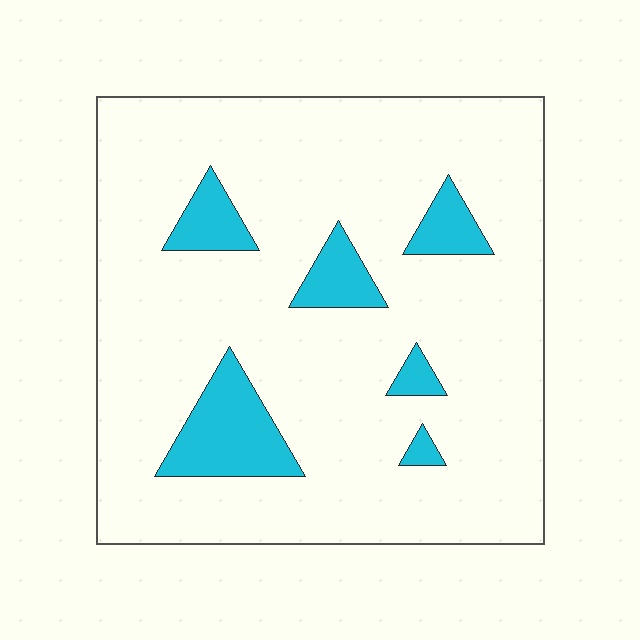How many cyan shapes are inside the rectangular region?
6.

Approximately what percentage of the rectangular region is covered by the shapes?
Approximately 15%.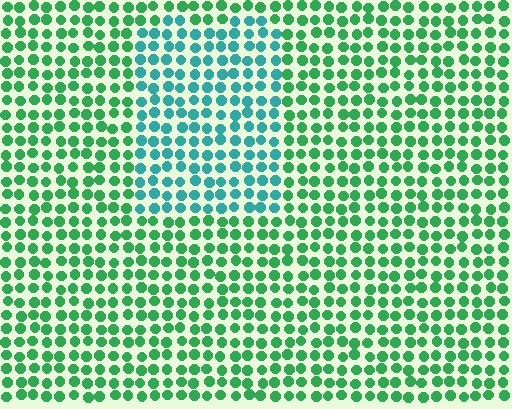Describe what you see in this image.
The image is filled with small green elements in a uniform arrangement. A rectangle-shaped region is visible where the elements are tinted to a slightly different hue, forming a subtle color boundary.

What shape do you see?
I see a rectangle.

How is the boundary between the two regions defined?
The boundary is defined purely by a slight shift in hue (about 39 degrees). Spacing, size, and orientation are identical on both sides.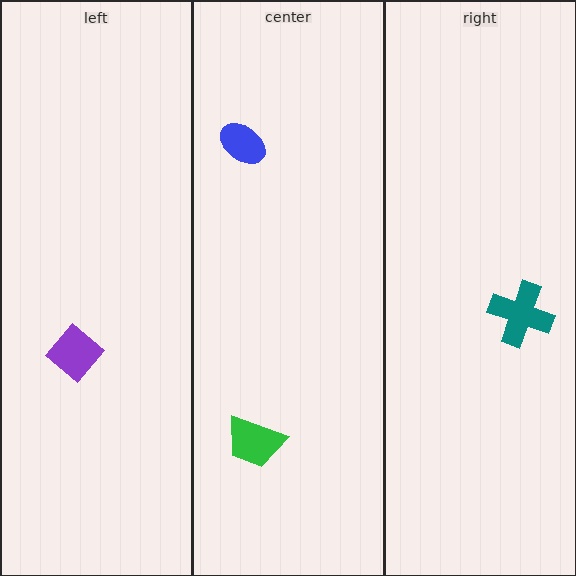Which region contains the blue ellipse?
The center region.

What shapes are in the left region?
The purple diamond.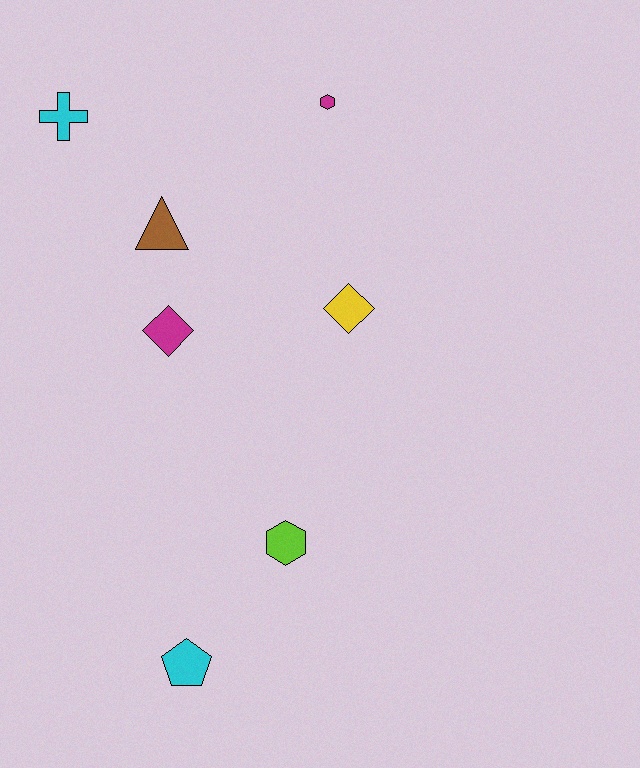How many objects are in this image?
There are 7 objects.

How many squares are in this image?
There are no squares.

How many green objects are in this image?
There are no green objects.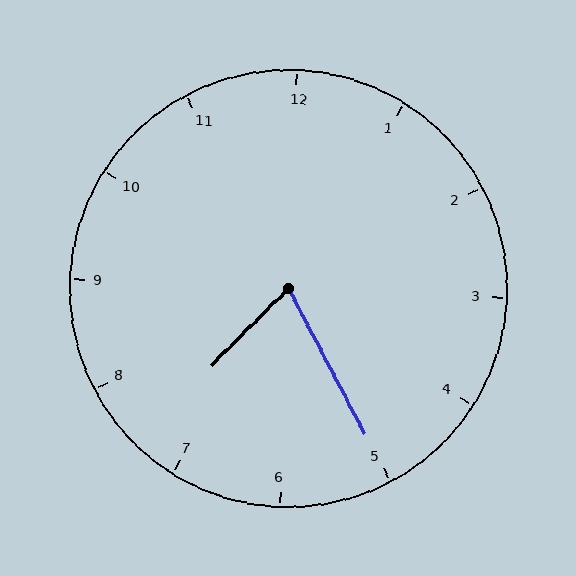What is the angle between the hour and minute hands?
Approximately 72 degrees.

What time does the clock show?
7:25.